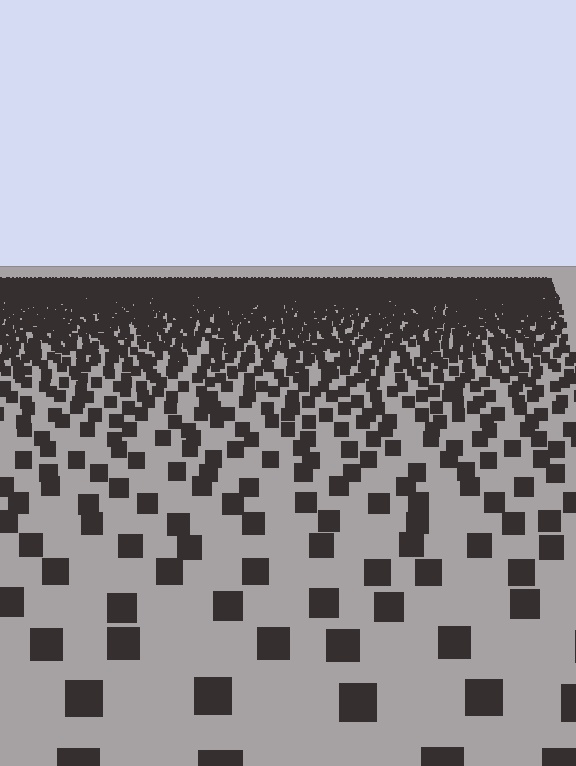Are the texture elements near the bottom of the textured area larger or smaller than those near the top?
Larger. Near the bottom, elements are closer to the viewer and appear at a bigger on-screen size.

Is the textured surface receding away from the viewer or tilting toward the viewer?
The surface is receding away from the viewer. Texture elements get smaller and denser toward the top.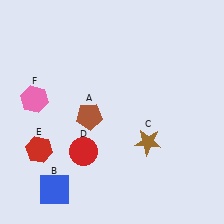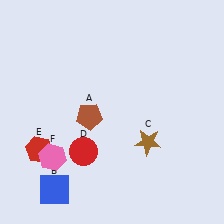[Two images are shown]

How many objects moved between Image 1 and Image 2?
1 object moved between the two images.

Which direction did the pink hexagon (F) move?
The pink hexagon (F) moved down.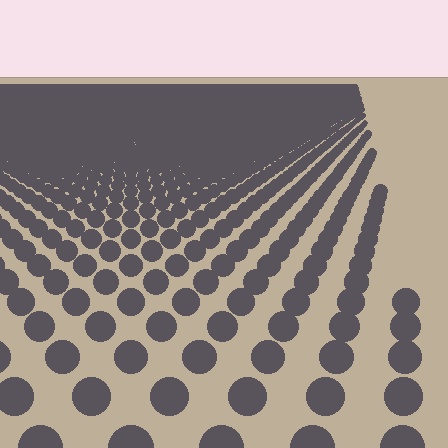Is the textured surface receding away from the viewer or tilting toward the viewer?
The surface is receding away from the viewer. Texture elements get smaller and denser toward the top.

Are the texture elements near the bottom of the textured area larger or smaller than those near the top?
Larger. Near the bottom, elements are closer to the viewer and appear at a bigger on-screen size.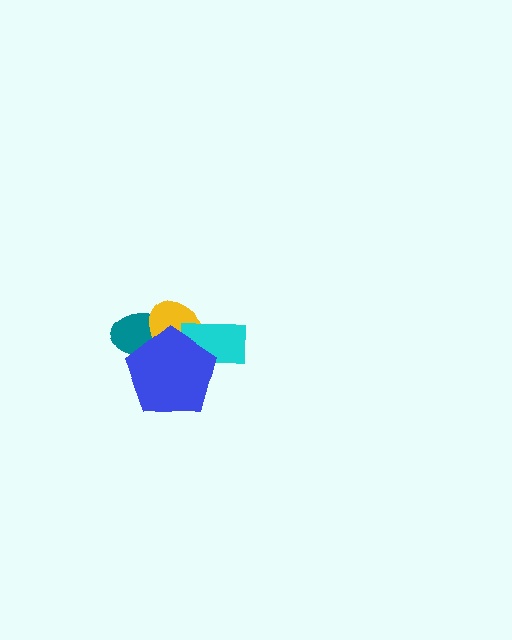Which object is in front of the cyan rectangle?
The blue pentagon is in front of the cyan rectangle.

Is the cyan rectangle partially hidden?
Yes, it is partially covered by another shape.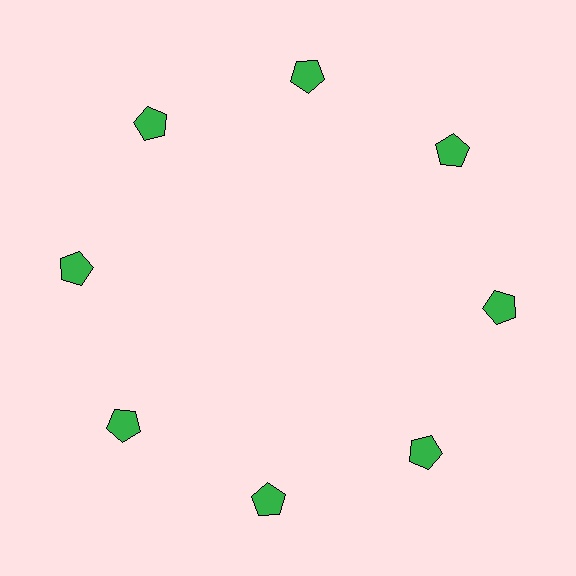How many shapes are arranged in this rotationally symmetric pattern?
There are 8 shapes, arranged in 8 groups of 1.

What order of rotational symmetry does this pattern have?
This pattern has 8-fold rotational symmetry.